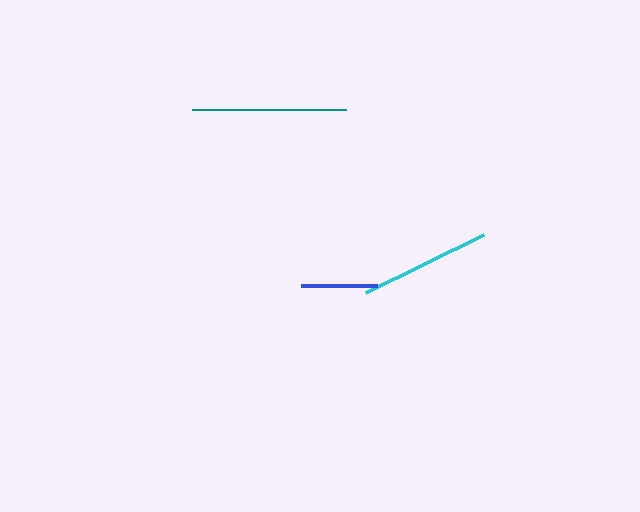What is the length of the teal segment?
The teal segment is approximately 154 pixels long.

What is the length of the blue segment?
The blue segment is approximately 76 pixels long.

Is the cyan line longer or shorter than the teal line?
The teal line is longer than the cyan line.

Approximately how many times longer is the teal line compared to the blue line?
The teal line is approximately 2.0 times the length of the blue line.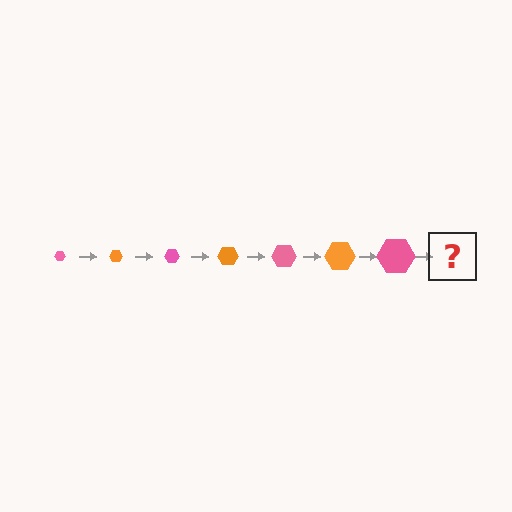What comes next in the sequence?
The next element should be an orange hexagon, larger than the previous one.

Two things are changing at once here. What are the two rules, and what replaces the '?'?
The two rules are that the hexagon grows larger each step and the color cycles through pink and orange. The '?' should be an orange hexagon, larger than the previous one.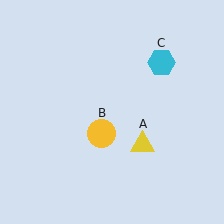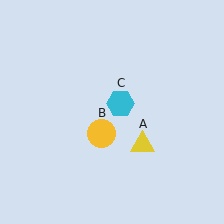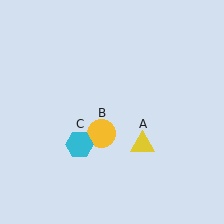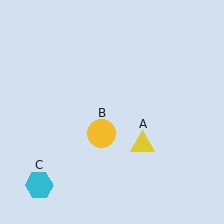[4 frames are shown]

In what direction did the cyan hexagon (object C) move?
The cyan hexagon (object C) moved down and to the left.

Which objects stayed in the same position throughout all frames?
Yellow triangle (object A) and yellow circle (object B) remained stationary.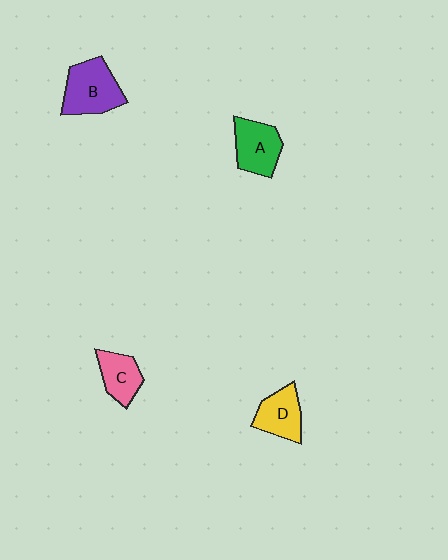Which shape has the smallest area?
Shape C (pink).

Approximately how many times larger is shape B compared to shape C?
Approximately 1.5 times.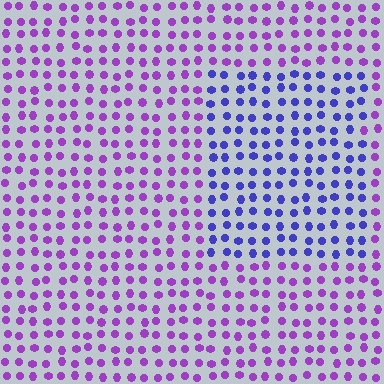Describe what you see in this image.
The image is filled with small purple elements in a uniform arrangement. A rectangle-shaped region is visible where the elements are tinted to a slightly different hue, forming a subtle color boundary.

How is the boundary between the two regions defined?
The boundary is defined purely by a slight shift in hue (about 43 degrees). Spacing, size, and orientation are identical on both sides.